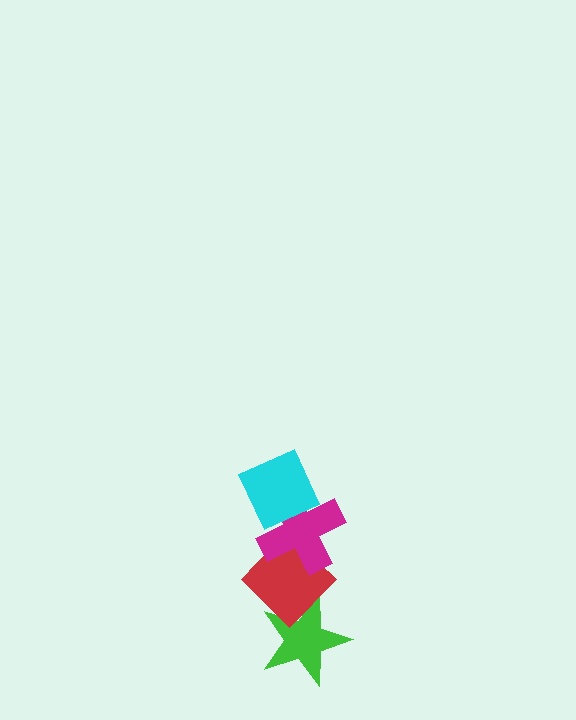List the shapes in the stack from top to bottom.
From top to bottom: the cyan diamond, the magenta cross, the red diamond, the green star.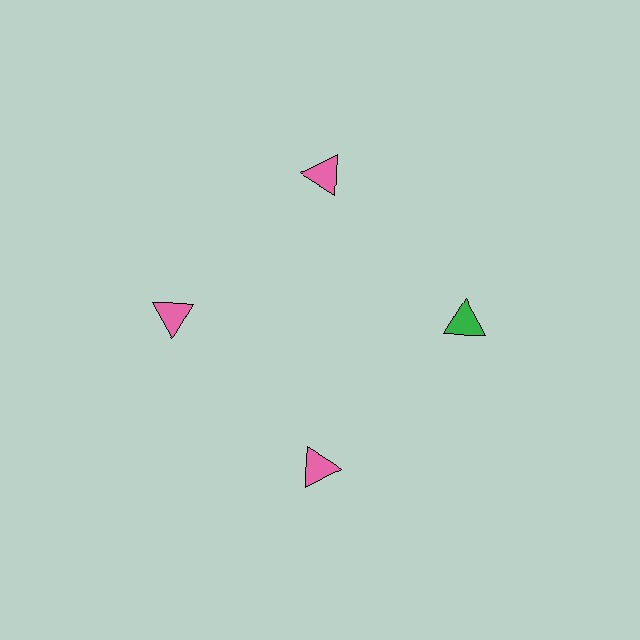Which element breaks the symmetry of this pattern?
The green triangle at roughly the 3 o'clock position breaks the symmetry. All other shapes are pink triangles.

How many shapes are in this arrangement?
There are 4 shapes arranged in a ring pattern.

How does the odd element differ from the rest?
It has a different color: green instead of pink.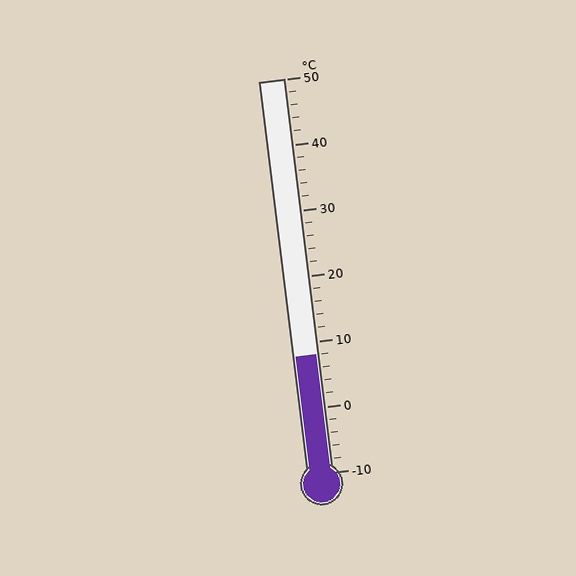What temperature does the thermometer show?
The thermometer shows approximately 8°C.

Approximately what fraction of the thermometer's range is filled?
The thermometer is filled to approximately 30% of its range.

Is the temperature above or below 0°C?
The temperature is above 0°C.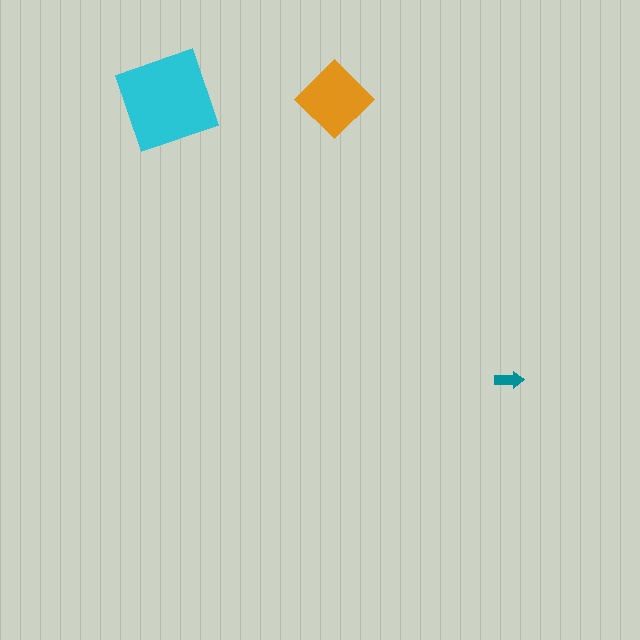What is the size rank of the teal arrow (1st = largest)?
3rd.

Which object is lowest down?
The teal arrow is bottommost.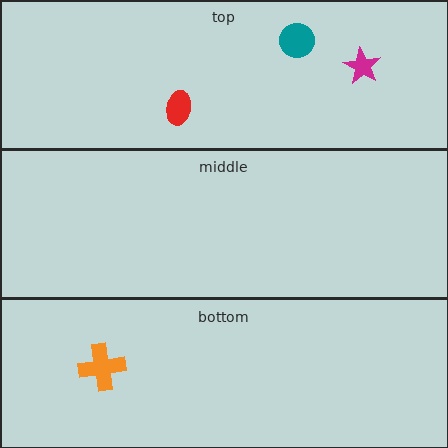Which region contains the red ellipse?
The top region.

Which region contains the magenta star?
The top region.